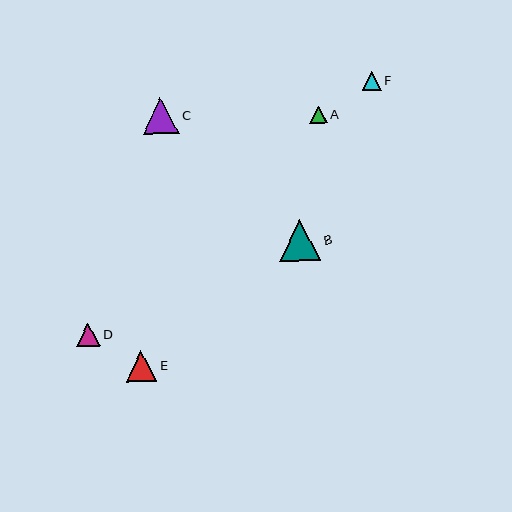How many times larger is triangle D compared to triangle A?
Triangle D is approximately 1.4 times the size of triangle A.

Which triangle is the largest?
Triangle B is the largest with a size of approximately 41 pixels.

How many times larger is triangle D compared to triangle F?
Triangle D is approximately 1.2 times the size of triangle F.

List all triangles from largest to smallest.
From largest to smallest: B, C, E, D, F, A.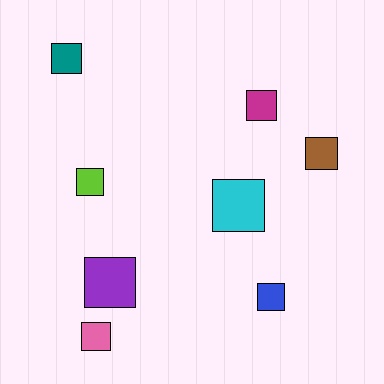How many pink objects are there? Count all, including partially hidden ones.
There is 1 pink object.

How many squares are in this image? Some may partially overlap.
There are 8 squares.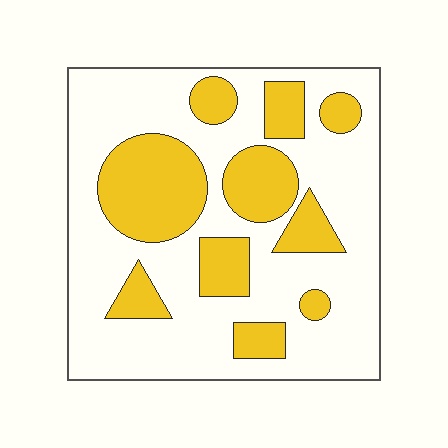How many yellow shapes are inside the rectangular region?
10.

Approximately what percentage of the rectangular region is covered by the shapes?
Approximately 30%.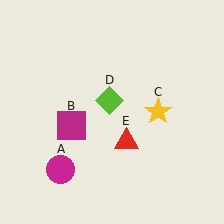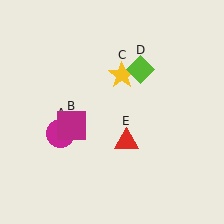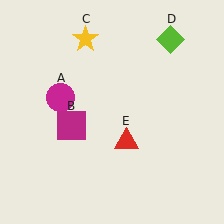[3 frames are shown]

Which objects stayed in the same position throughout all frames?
Magenta square (object B) and red triangle (object E) remained stationary.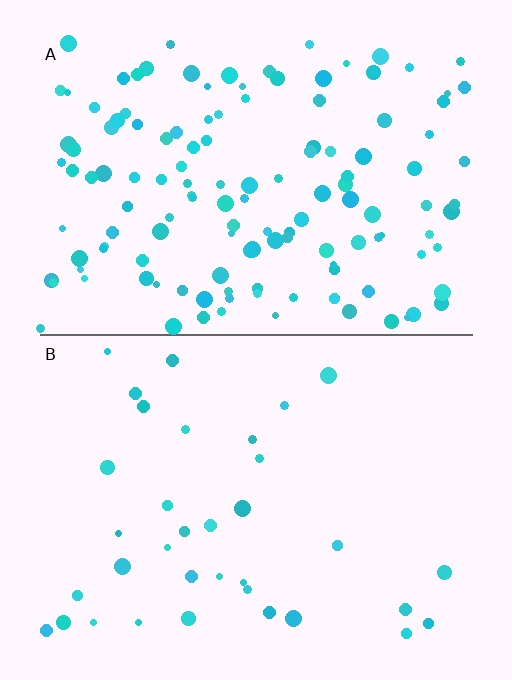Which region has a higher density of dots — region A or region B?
A (the top).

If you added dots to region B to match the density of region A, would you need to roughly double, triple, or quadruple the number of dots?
Approximately quadruple.